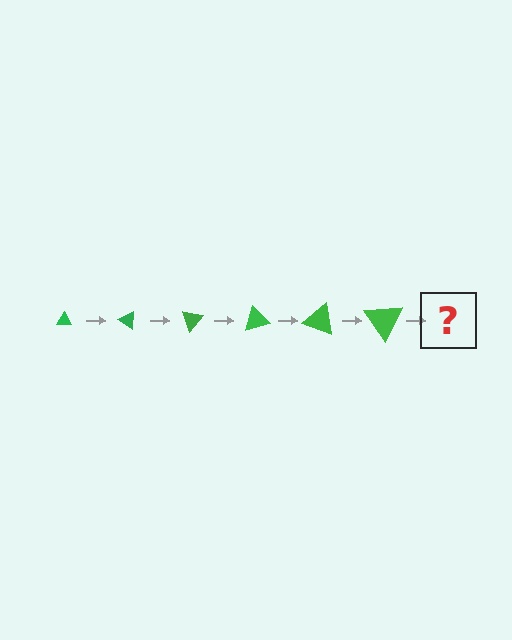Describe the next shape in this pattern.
It should be a triangle, larger than the previous one and rotated 210 degrees from the start.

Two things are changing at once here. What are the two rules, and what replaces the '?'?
The two rules are that the triangle grows larger each step and it rotates 35 degrees each step. The '?' should be a triangle, larger than the previous one and rotated 210 degrees from the start.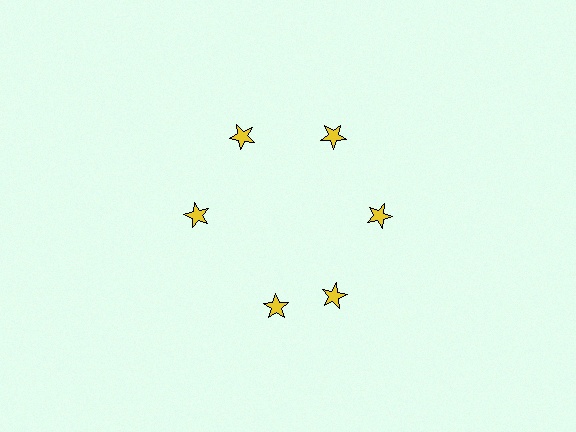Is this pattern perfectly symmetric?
No. The 6 yellow stars are arranged in a ring, but one element near the 7 o'clock position is rotated out of alignment along the ring, breaking the 6-fold rotational symmetry.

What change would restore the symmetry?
The symmetry would be restored by rotating it back into even spacing with its neighbors so that all 6 stars sit at equal angles and equal distance from the center.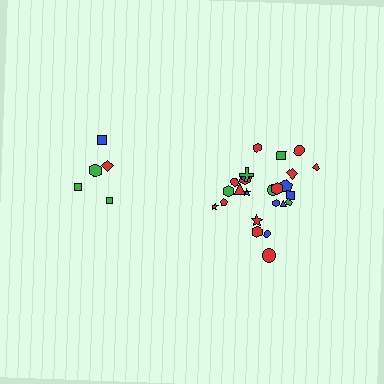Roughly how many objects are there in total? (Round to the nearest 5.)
Roughly 30 objects in total.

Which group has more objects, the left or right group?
The right group.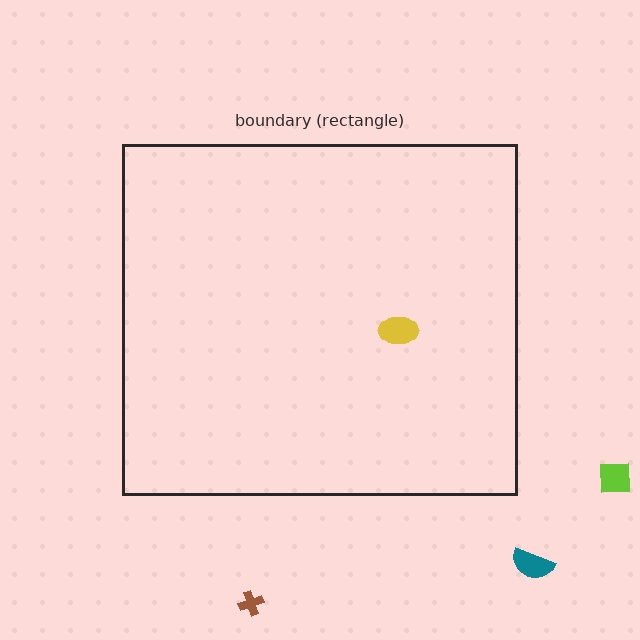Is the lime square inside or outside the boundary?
Outside.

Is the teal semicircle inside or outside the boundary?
Outside.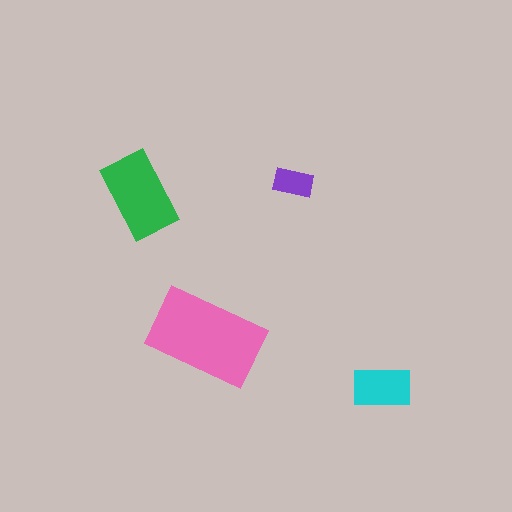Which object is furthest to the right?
The cyan rectangle is rightmost.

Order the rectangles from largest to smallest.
the pink one, the green one, the cyan one, the purple one.